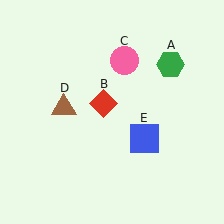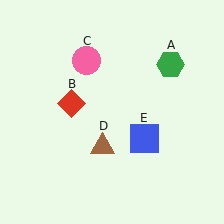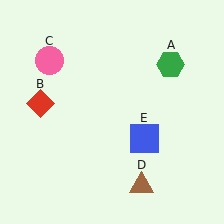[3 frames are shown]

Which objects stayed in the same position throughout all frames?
Green hexagon (object A) and blue square (object E) remained stationary.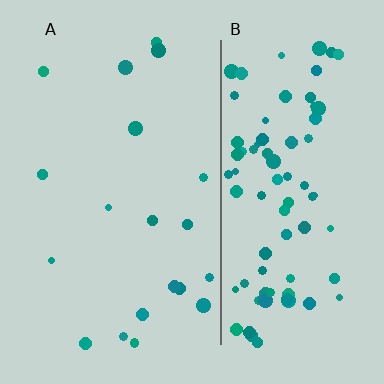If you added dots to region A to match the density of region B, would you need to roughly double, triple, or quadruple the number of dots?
Approximately quadruple.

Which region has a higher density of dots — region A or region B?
B (the right).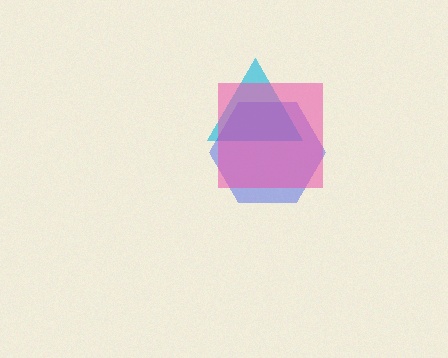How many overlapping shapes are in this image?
There are 3 overlapping shapes in the image.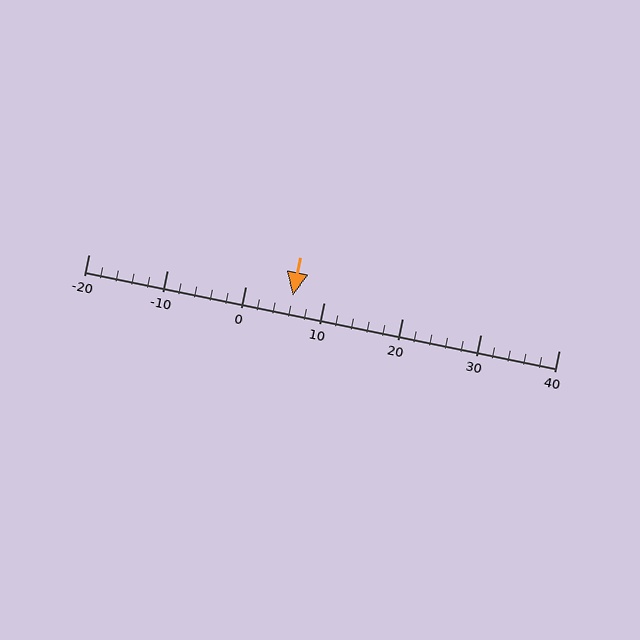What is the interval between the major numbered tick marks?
The major tick marks are spaced 10 units apart.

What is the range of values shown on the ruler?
The ruler shows values from -20 to 40.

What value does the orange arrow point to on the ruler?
The orange arrow points to approximately 6.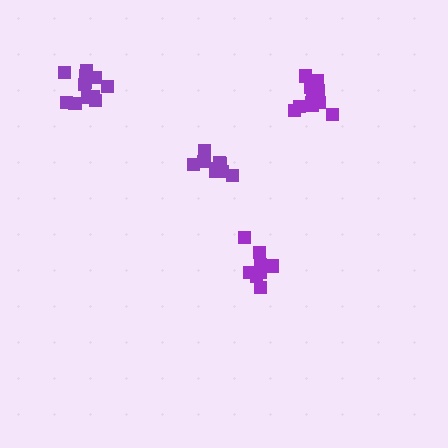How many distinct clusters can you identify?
There are 4 distinct clusters.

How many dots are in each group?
Group 1: 8 dots, Group 2: 12 dots, Group 3: 10 dots, Group 4: 12 dots (42 total).